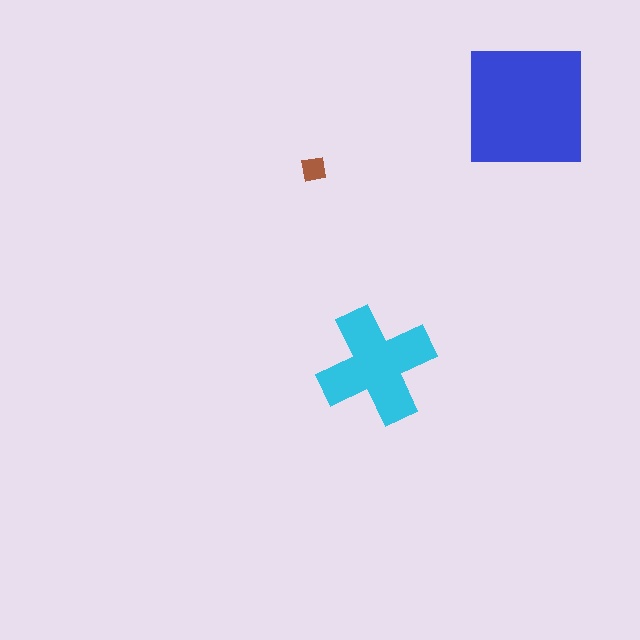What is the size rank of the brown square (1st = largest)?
3rd.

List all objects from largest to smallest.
The blue square, the cyan cross, the brown square.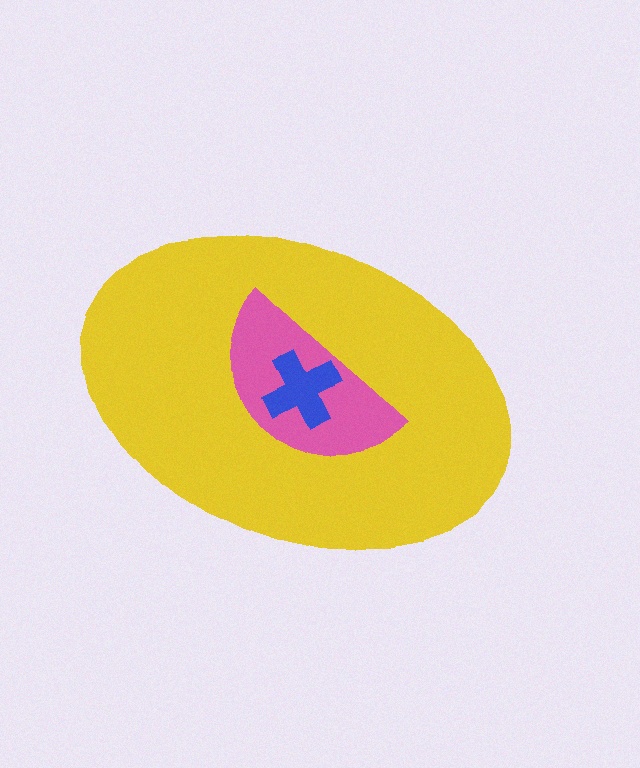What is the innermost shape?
The blue cross.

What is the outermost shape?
The yellow ellipse.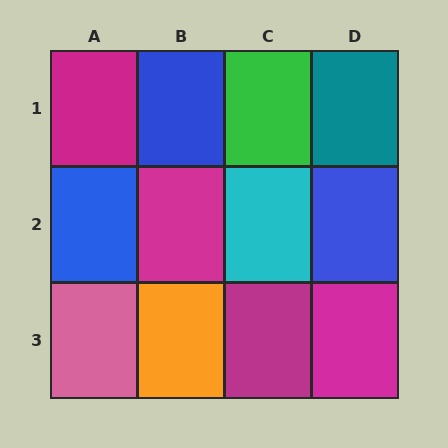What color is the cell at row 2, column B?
Magenta.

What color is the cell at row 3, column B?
Orange.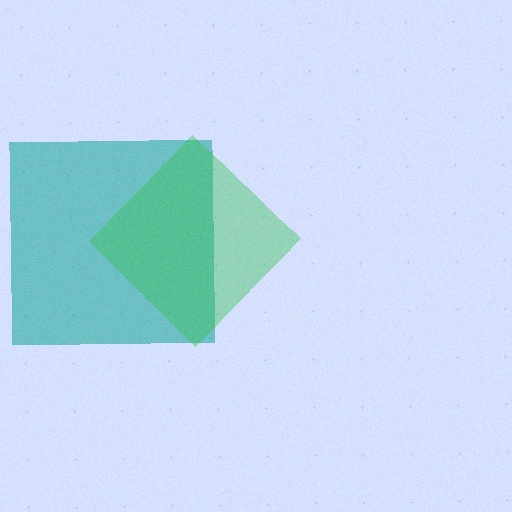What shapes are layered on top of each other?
The layered shapes are: a teal square, a green diamond.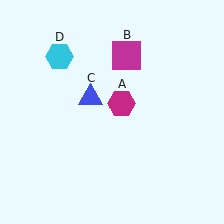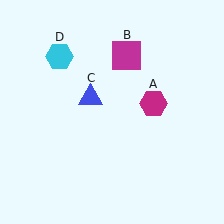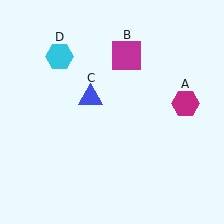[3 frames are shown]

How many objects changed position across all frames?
1 object changed position: magenta hexagon (object A).